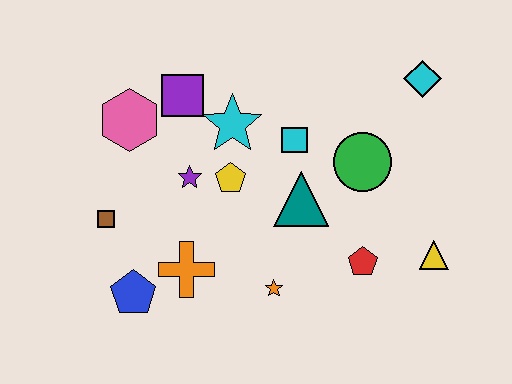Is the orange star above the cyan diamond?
No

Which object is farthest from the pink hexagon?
The yellow triangle is farthest from the pink hexagon.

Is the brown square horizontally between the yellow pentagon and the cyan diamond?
No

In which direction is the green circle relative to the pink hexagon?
The green circle is to the right of the pink hexagon.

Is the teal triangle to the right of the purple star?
Yes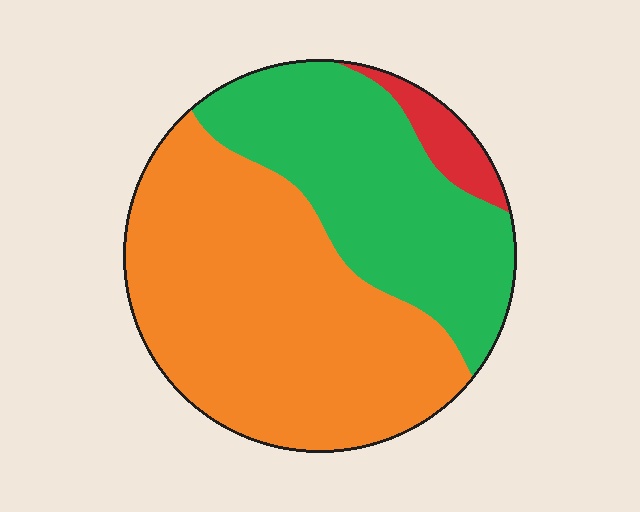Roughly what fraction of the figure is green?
Green covers around 35% of the figure.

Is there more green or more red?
Green.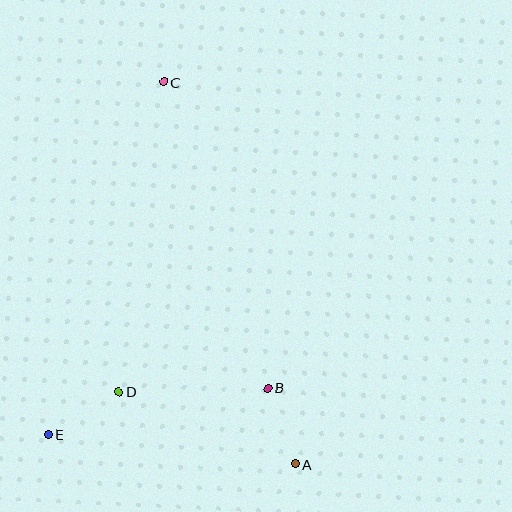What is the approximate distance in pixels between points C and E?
The distance between C and E is approximately 371 pixels.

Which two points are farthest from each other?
Points A and C are farthest from each other.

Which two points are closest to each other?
Points A and B are closest to each other.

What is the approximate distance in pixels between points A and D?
The distance between A and D is approximately 190 pixels.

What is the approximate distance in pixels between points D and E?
The distance between D and E is approximately 83 pixels.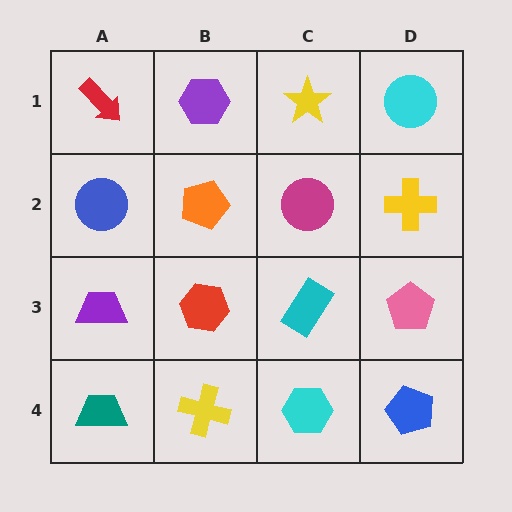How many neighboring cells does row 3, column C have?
4.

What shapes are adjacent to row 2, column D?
A cyan circle (row 1, column D), a pink pentagon (row 3, column D), a magenta circle (row 2, column C).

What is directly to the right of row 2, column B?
A magenta circle.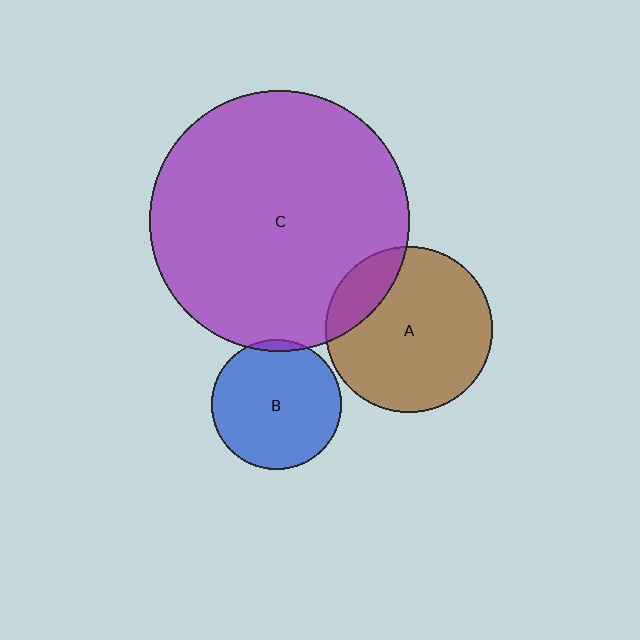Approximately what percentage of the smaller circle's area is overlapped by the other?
Approximately 5%.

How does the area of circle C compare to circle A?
Approximately 2.4 times.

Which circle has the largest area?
Circle C (purple).